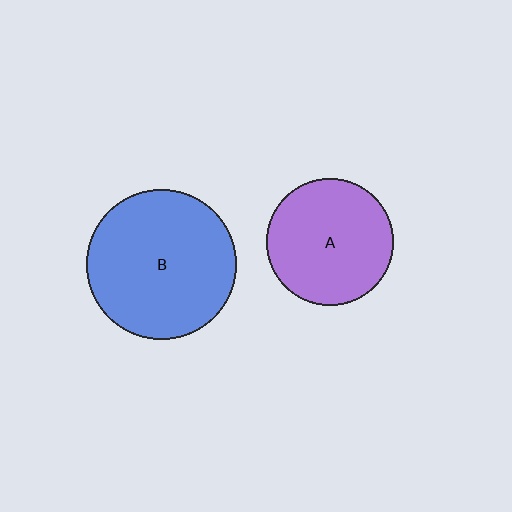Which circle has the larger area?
Circle B (blue).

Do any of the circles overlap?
No, none of the circles overlap.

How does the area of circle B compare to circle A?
Approximately 1.4 times.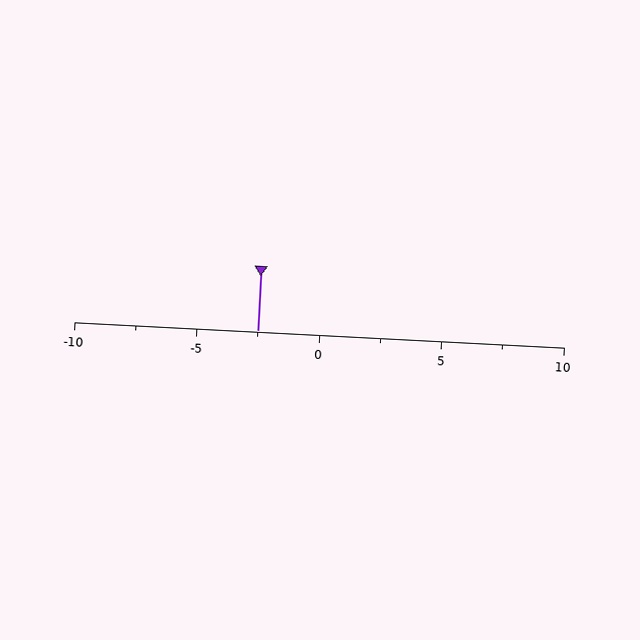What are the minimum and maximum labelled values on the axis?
The axis runs from -10 to 10.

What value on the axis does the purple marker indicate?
The marker indicates approximately -2.5.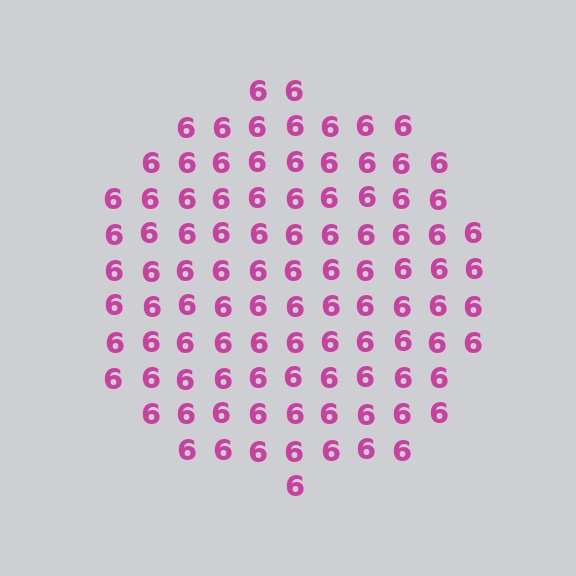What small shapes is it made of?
It is made of small digit 6's.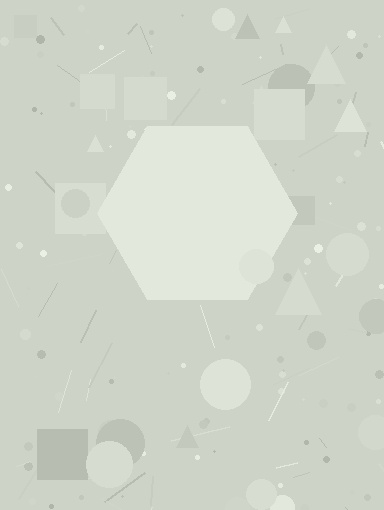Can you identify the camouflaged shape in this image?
The camouflaged shape is a hexagon.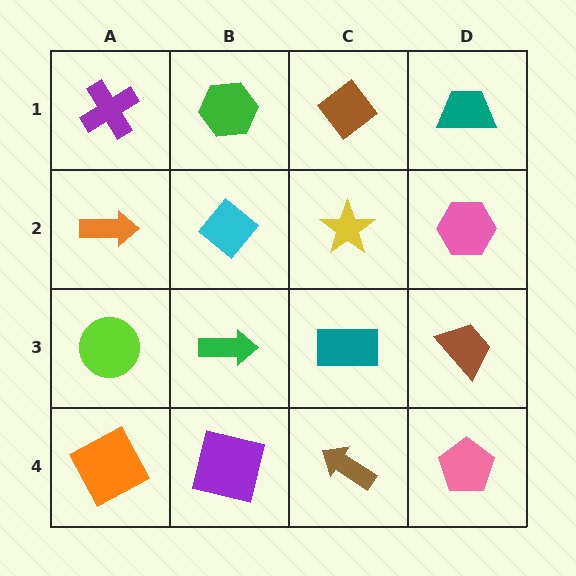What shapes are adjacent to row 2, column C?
A brown diamond (row 1, column C), a teal rectangle (row 3, column C), a cyan diamond (row 2, column B), a pink hexagon (row 2, column D).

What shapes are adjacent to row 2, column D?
A teal trapezoid (row 1, column D), a brown trapezoid (row 3, column D), a yellow star (row 2, column C).